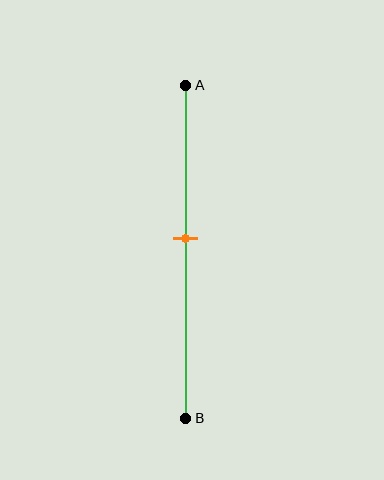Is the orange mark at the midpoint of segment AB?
No, the mark is at about 45% from A, not at the 50% midpoint.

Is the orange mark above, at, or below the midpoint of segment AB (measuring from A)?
The orange mark is above the midpoint of segment AB.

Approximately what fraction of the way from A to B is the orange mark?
The orange mark is approximately 45% of the way from A to B.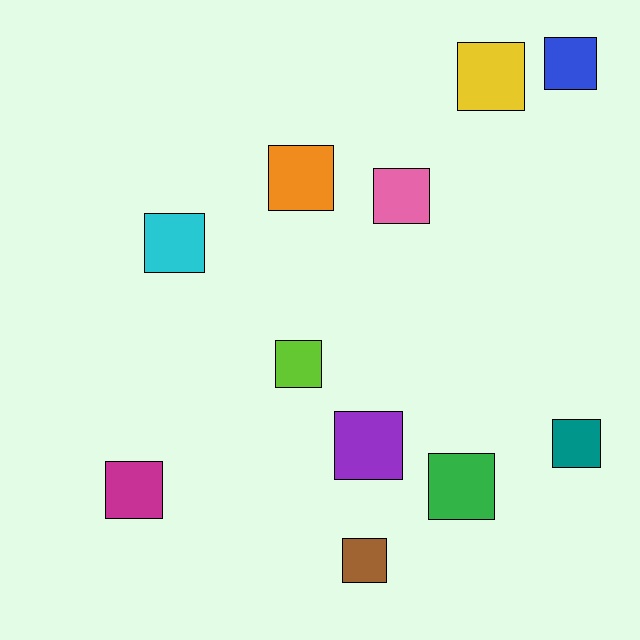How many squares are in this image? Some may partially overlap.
There are 11 squares.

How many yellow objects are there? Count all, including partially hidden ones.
There is 1 yellow object.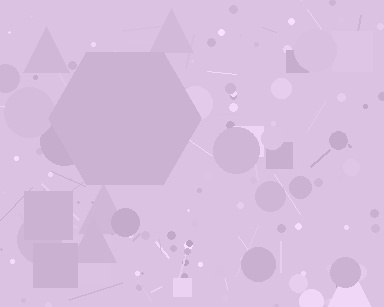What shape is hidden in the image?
A hexagon is hidden in the image.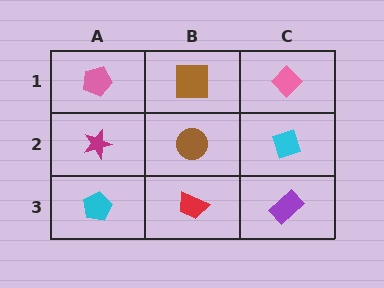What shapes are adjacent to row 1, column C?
A cyan diamond (row 2, column C), a brown square (row 1, column B).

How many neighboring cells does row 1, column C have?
2.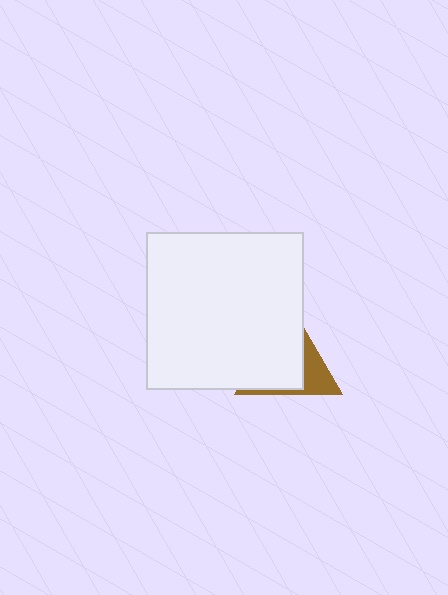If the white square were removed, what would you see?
You would see the complete brown triangle.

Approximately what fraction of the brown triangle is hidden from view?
Roughly 66% of the brown triangle is hidden behind the white square.